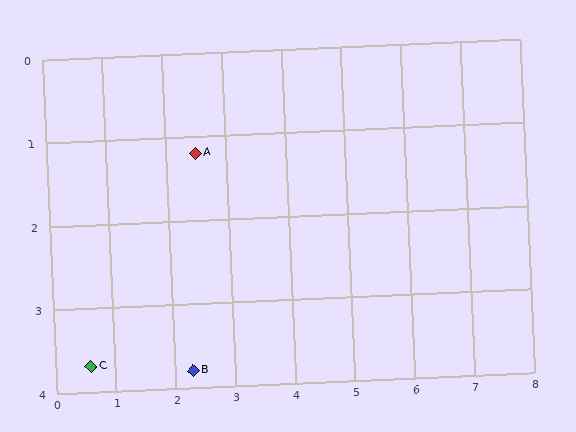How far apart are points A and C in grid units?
Points A and C are about 3.1 grid units apart.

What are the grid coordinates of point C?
Point C is at approximately (0.6, 3.7).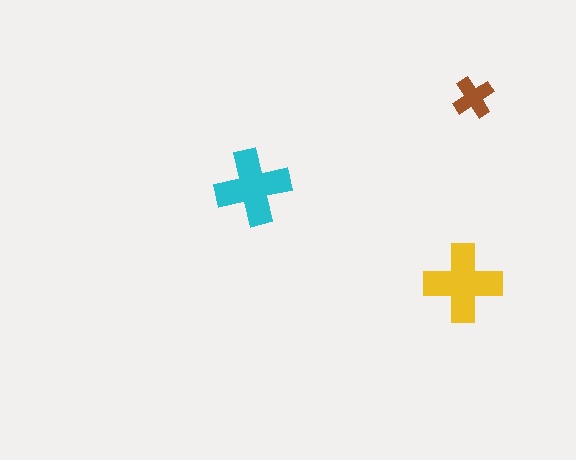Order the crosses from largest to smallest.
the yellow one, the cyan one, the brown one.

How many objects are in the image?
There are 3 objects in the image.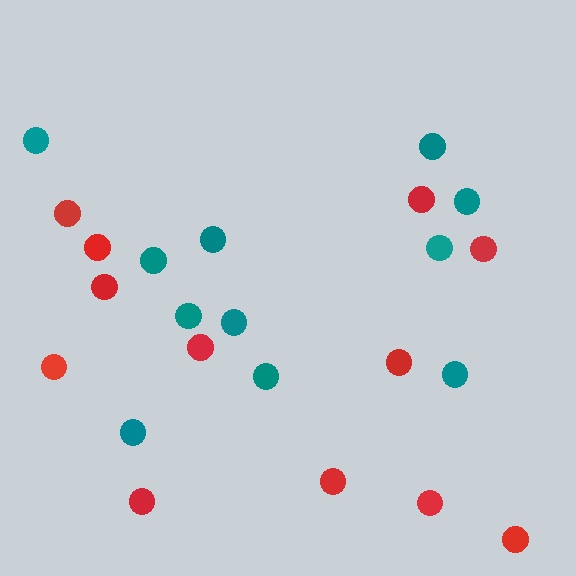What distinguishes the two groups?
There are 2 groups: one group of red circles (12) and one group of teal circles (11).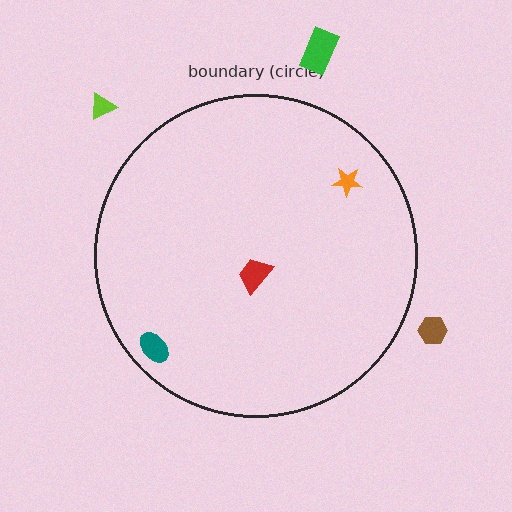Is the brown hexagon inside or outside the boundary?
Outside.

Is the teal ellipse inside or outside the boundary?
Inside.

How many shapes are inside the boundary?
3 inside, 3 outside.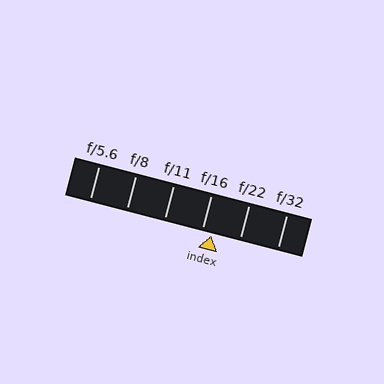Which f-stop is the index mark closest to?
The index mark is closest to f/16.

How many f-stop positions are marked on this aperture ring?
There are 6 f-stop positions marked.